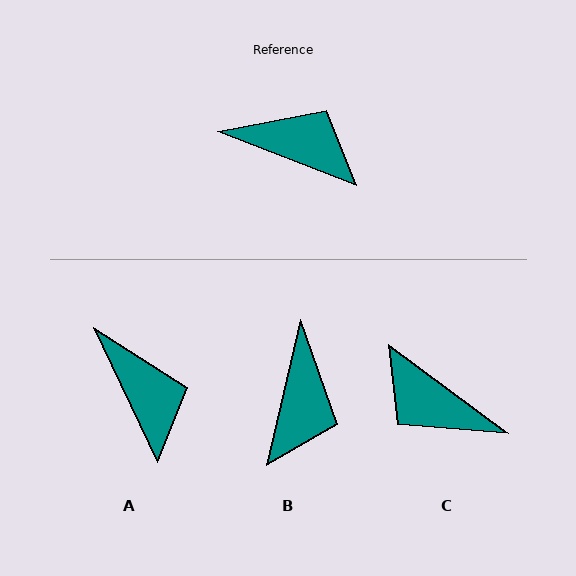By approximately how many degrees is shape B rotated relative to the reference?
Approximately 82 degrees clockwise.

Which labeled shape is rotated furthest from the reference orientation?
C, about 164 degrees away.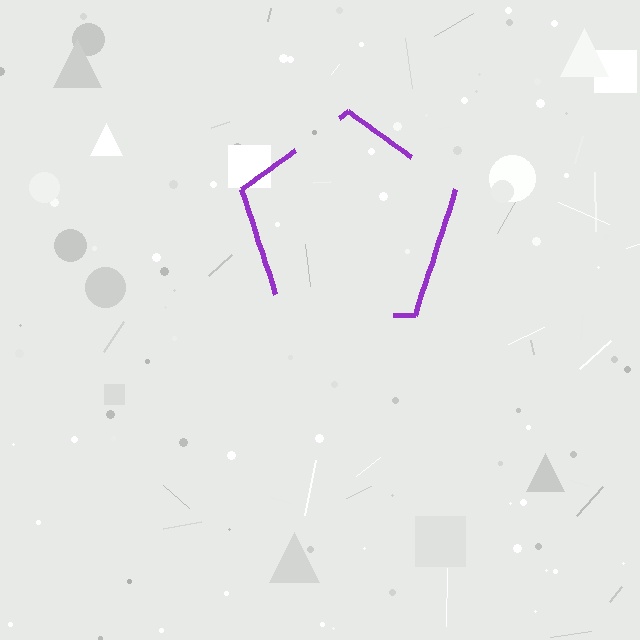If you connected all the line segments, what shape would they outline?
They would outline a pentagon.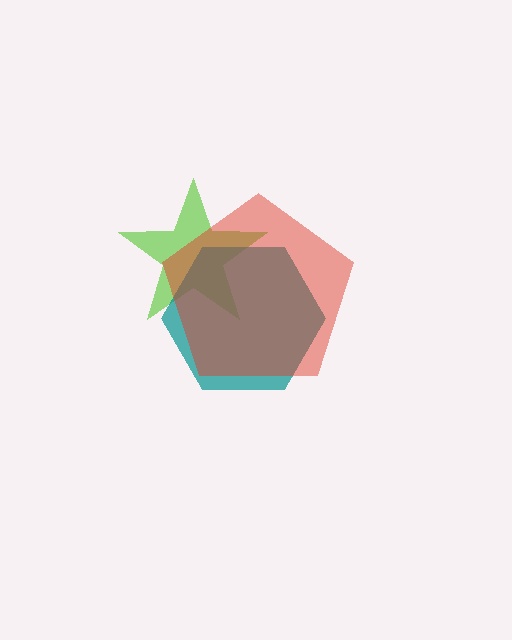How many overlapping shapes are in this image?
There are 3 overlapping shapes in the image.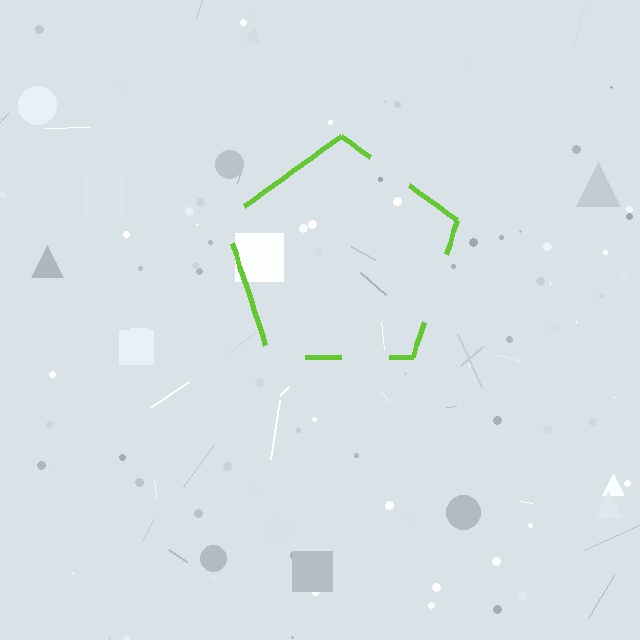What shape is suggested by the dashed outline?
The dashed outline suggests a pentagon.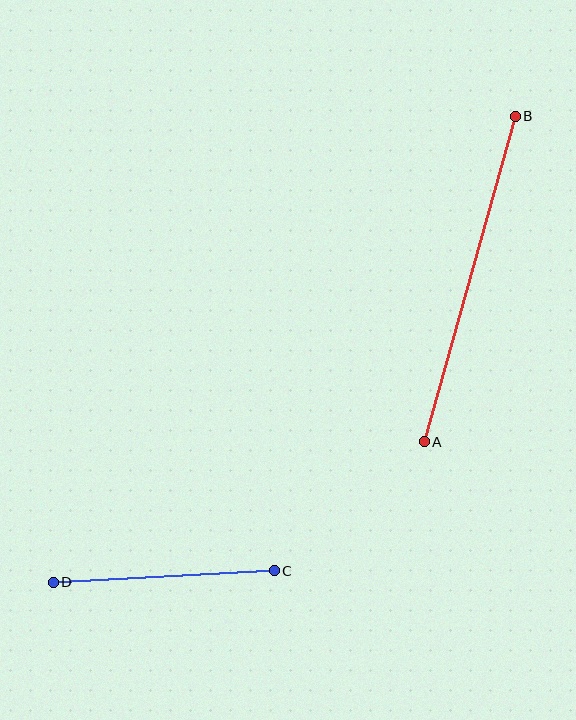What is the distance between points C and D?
The distance is approximately 221 pixels.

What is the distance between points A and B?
The distance is approximately 338 pixels.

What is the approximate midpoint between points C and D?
The midpoint is at approximately (164, 576) pixels.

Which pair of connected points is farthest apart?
Points A and B are farthest apart.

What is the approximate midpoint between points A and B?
The midpoint is at approximately (470, 279) pixels.